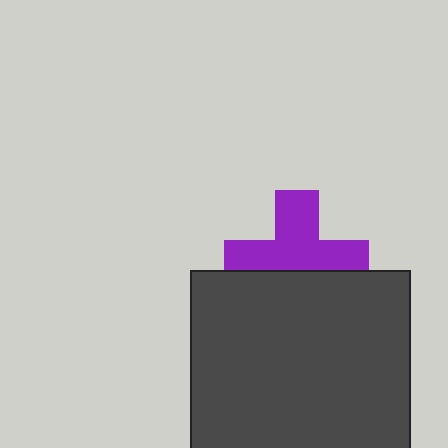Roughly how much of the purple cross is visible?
About half of it is visible (roughly 61%).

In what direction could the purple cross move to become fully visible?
The purple cross could move up. That would shift it out from behind the dark gray square entirely.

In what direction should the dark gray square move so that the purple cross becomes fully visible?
The dark gray square should move down. That is the shortest direction to clear the overlap and leave the purple cross fully visible.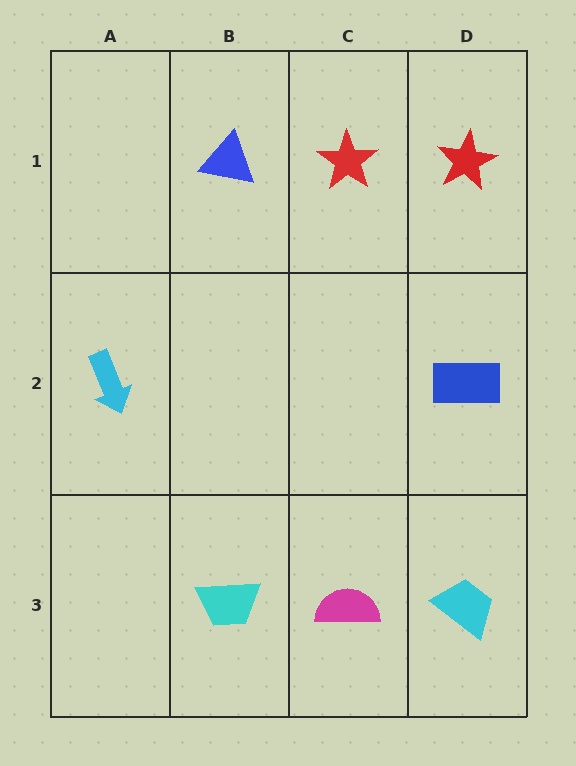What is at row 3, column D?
A cyan trapezoid.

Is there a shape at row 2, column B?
No, that cell is empty.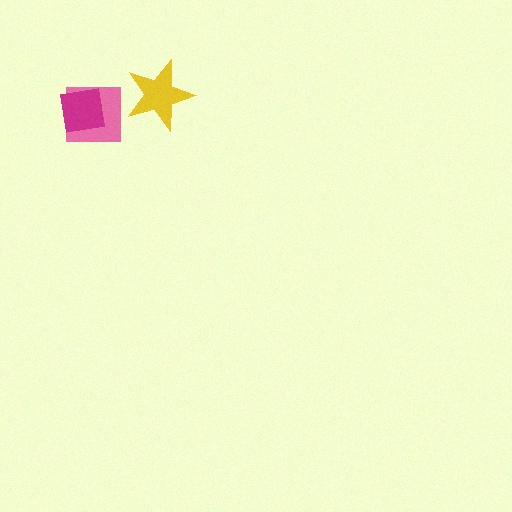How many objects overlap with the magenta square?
1 object overlaps with the magenta square.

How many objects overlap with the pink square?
1 object overlaps with the pink square.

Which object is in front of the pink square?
The magenta square is in front of the pink square.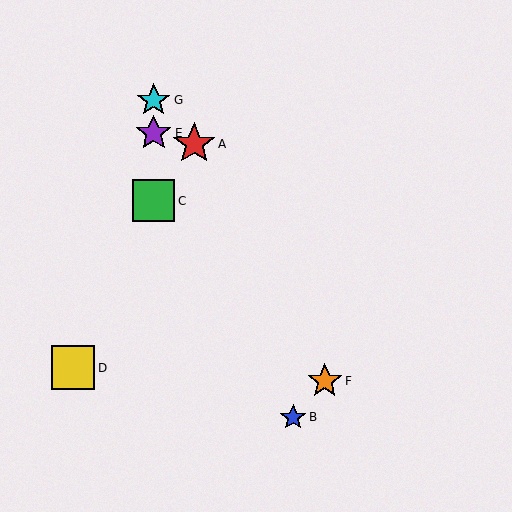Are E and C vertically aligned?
Yes, both are at x≈154.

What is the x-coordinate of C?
Object C is at x≈154.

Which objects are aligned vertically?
Objects C, E, G are aligned vertically.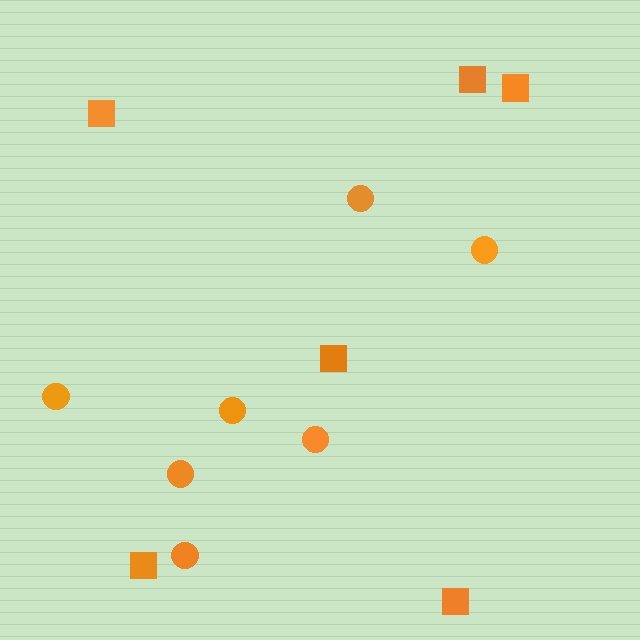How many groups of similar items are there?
There are 2 groups: one group of circles (7) and one group of squares (6).